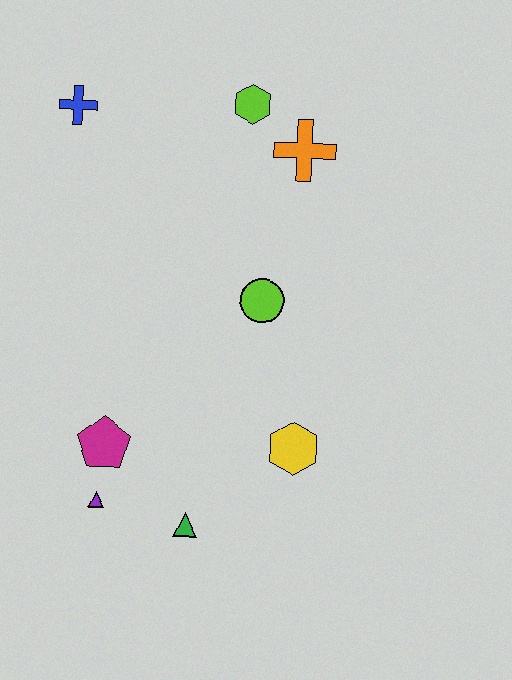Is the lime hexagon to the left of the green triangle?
No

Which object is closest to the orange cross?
The lime hexagon is closest to the orange cross.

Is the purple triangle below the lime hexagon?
Yes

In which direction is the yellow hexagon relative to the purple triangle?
The yellow hexagon is to the right of the purple triangle.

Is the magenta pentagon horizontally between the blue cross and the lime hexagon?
Yes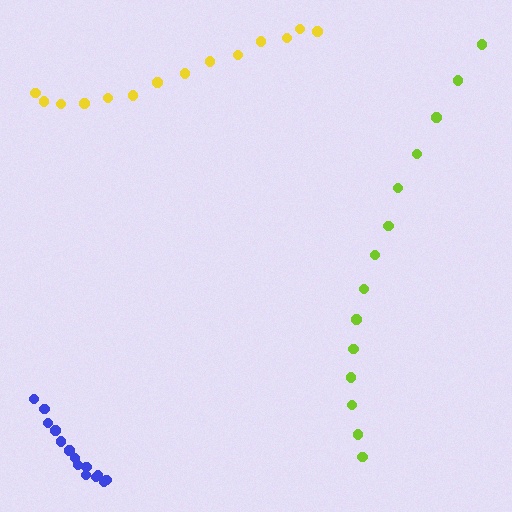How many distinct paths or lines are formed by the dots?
There are 3 distinct paths.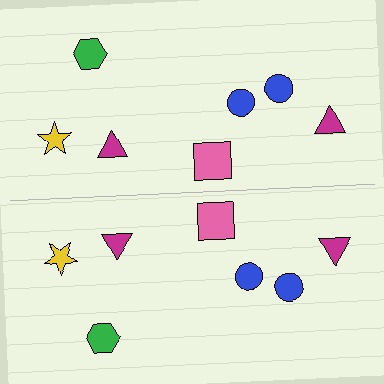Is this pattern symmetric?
Yes, this pattern has bilateral (reflection) symmetry.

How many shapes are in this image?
There are 14 shapes in this image.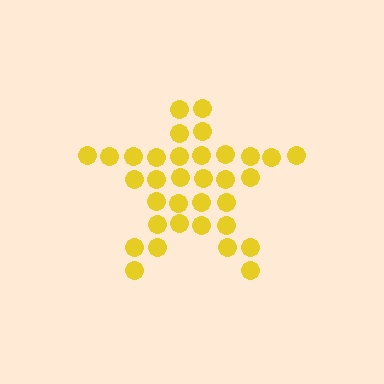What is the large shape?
The large shape is a star.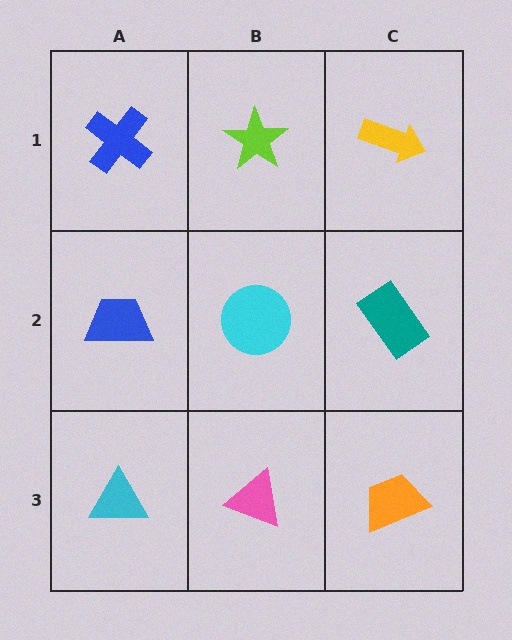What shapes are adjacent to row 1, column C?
A teal rectangle (row 2, column C), a lime star (row 1, column B).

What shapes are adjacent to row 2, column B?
A lime star (row 1, column B), a pink triangle (row 3, column B), a blue trapezoid (row 2, column A), a teal rectangle (row 2, column C).